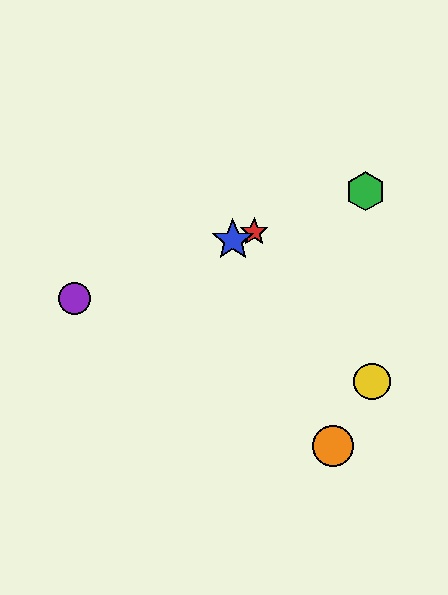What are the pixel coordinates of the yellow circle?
The yellow circle is at (372, 381).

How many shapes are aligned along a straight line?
4 shapes (the red star, the blue star, the green hexagon, the purple circle) are aligned along a straight line.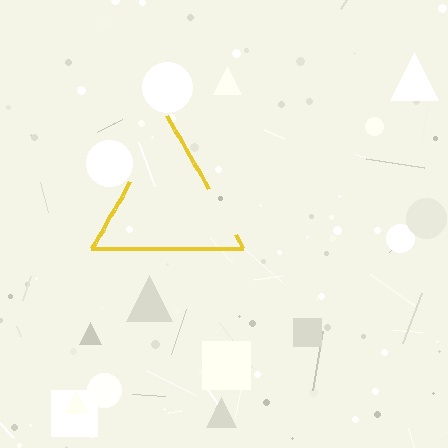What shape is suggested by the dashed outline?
The dashed outline suggests a triangle.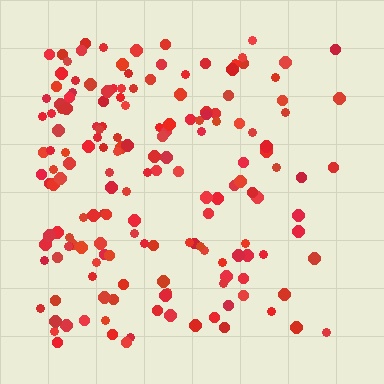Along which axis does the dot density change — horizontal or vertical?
Horizontal.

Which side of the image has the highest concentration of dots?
The left.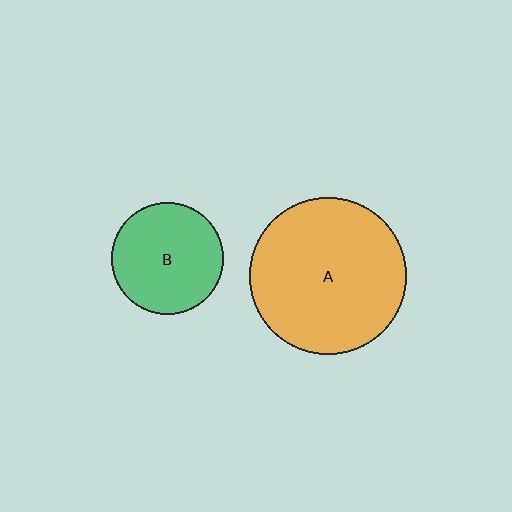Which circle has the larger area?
Circle A (orange).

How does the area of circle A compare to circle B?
Approximately 2.0 times.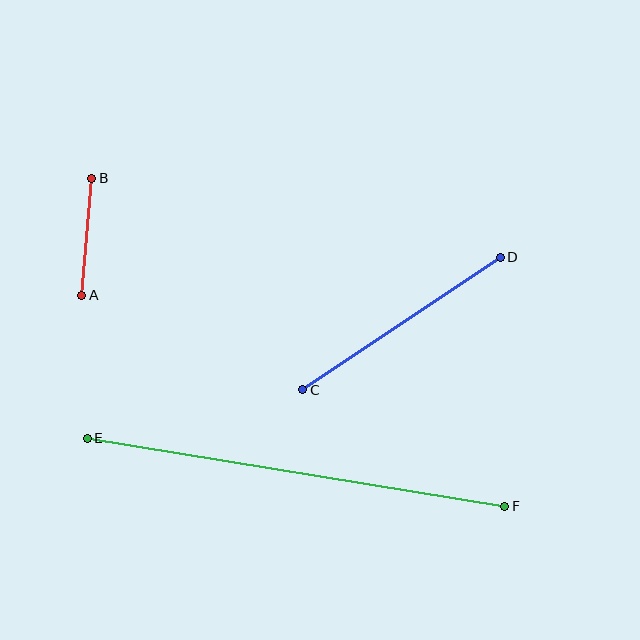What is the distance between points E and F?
The distance is approximately 423 pixels.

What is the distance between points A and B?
The distance is approximately 117 pixels.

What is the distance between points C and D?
The distance is approximately 238 pixels.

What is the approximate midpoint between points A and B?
The midpoint is at approximately (87, 237) pixels.